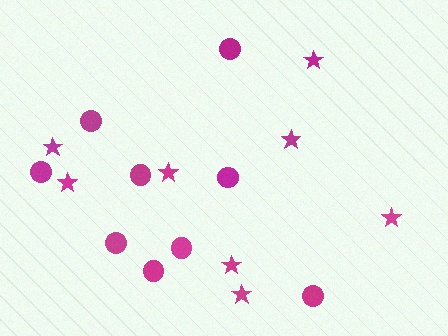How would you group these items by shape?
There are 2 groups: one group of stars (8) and one group of circles (9).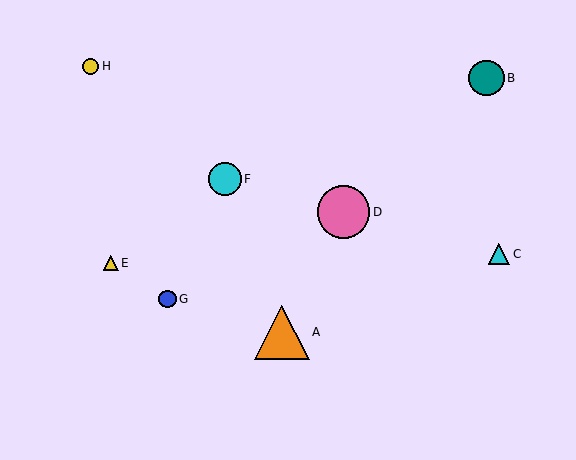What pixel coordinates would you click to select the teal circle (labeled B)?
Click at (486, 78) to select the teal circle B.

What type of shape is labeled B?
Shape B is a teal circle.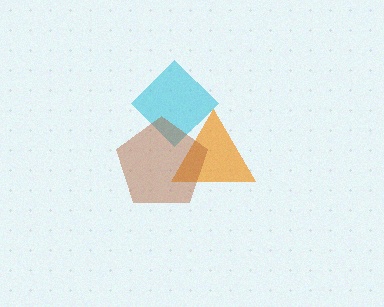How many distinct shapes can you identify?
There are 3 distinct shapes: a cyan diamond, an orange triangle, a brown pentagon.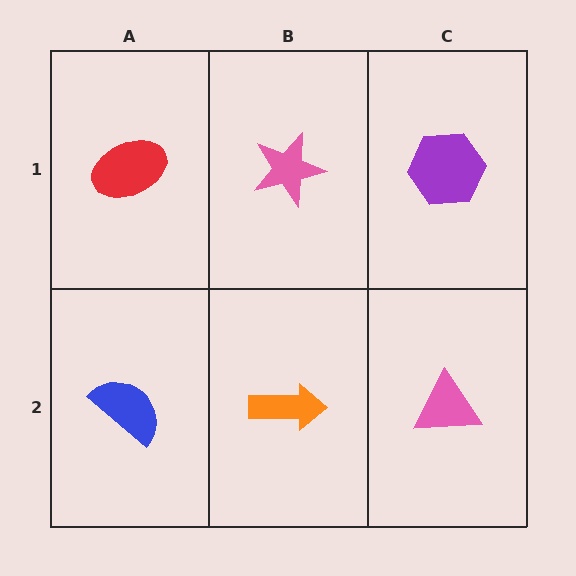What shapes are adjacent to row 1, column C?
A pink triangle (row 2, column C), a pink star (row 1, column B).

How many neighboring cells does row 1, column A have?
2.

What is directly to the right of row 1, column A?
A pink star.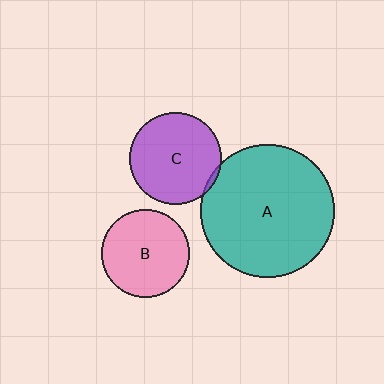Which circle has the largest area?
Circle A (teal).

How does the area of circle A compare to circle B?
Approximately 2.3 times.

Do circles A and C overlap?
Yes.